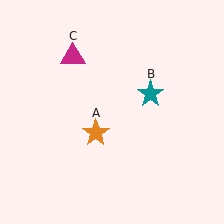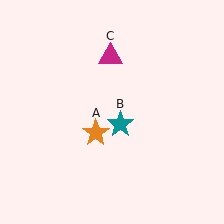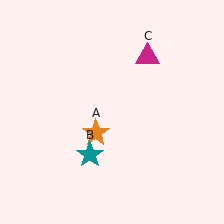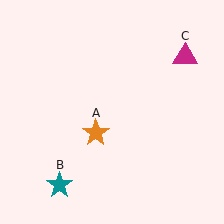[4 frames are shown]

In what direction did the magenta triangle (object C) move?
The magenta triangle (object C) moved right.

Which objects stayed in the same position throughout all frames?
Orange star (object A) remained stationary.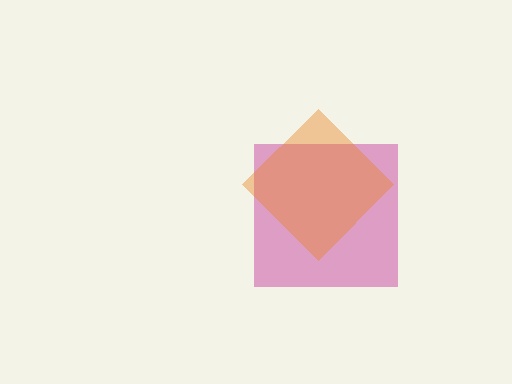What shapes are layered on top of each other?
The layered shapes are: a magenta square, an orange diamond.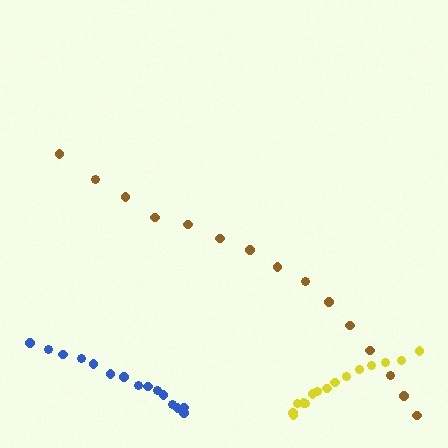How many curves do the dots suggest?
There are 3 distinct paths.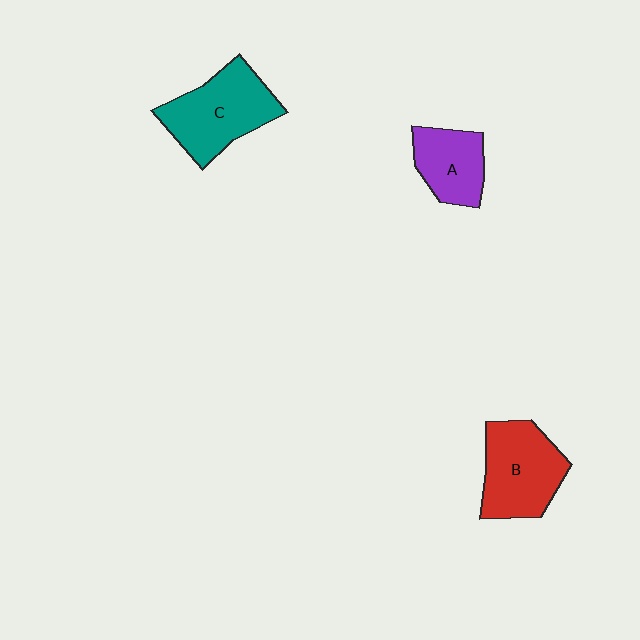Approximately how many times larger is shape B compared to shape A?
Approximately 1.5 times.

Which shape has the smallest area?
Shape A (purple).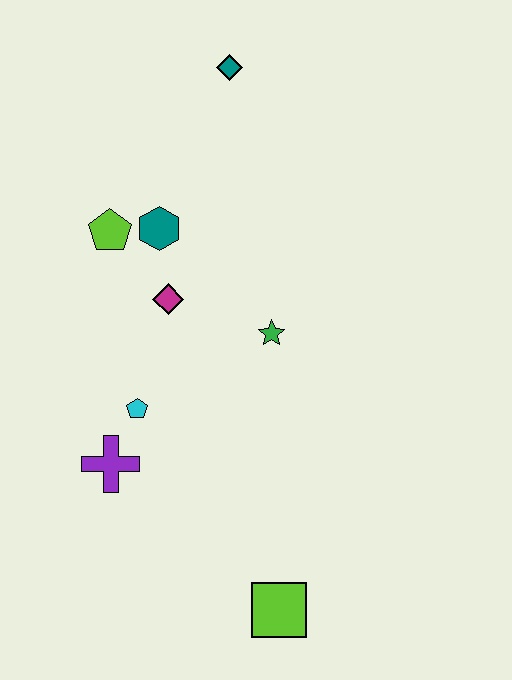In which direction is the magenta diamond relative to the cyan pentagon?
The magenta diamond is above the cyan pentagon.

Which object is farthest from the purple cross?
The teal diamond is farthest from the purple cross.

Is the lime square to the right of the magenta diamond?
Yes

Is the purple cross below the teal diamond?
Yes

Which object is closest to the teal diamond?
The teal hexagon is closest to the teal diamond.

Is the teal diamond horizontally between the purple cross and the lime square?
Yes